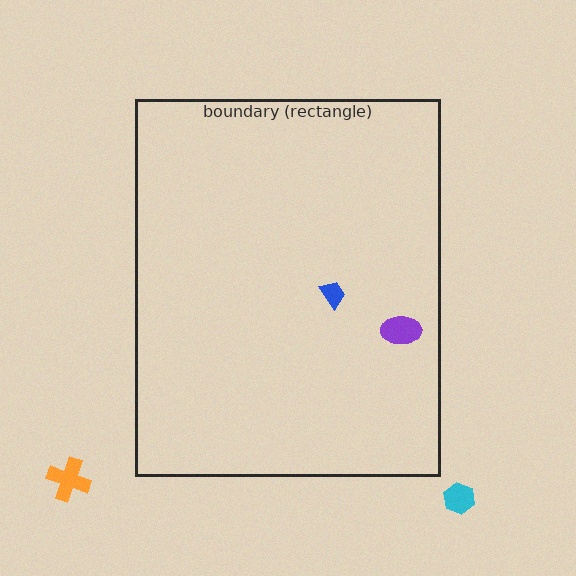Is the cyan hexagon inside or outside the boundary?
Outside.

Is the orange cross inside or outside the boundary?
Outside.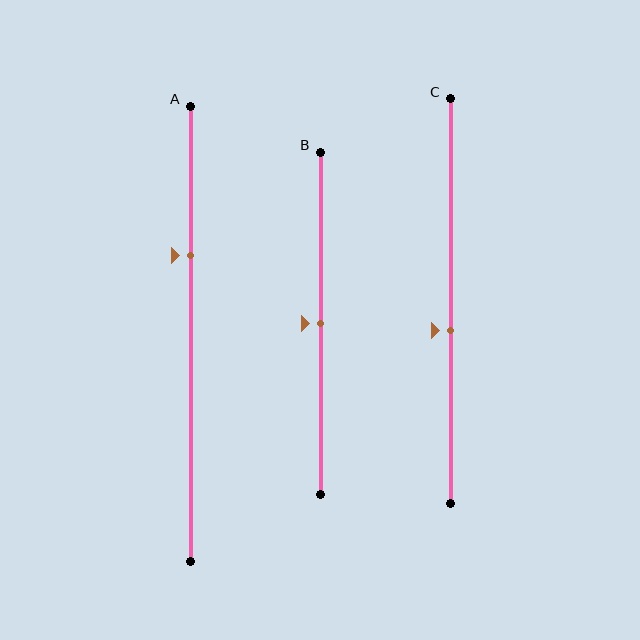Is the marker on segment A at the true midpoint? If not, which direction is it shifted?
No, the marker on segment A is shifted upward by about 17% of the segment length.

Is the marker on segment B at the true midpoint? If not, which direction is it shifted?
Yes, the marker on segment B is at the true midpoint.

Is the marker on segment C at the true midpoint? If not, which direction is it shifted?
No, the marker on segment C is shifted downward by about 7% of the segment length.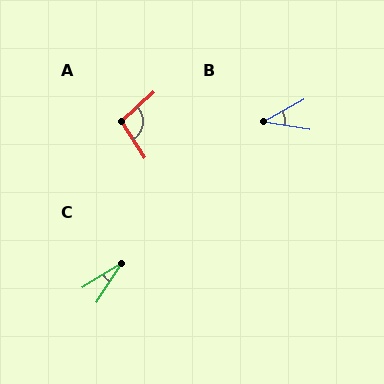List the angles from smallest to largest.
C (25°), B (38°), A (101°).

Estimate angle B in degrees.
Approximately 38 degrees.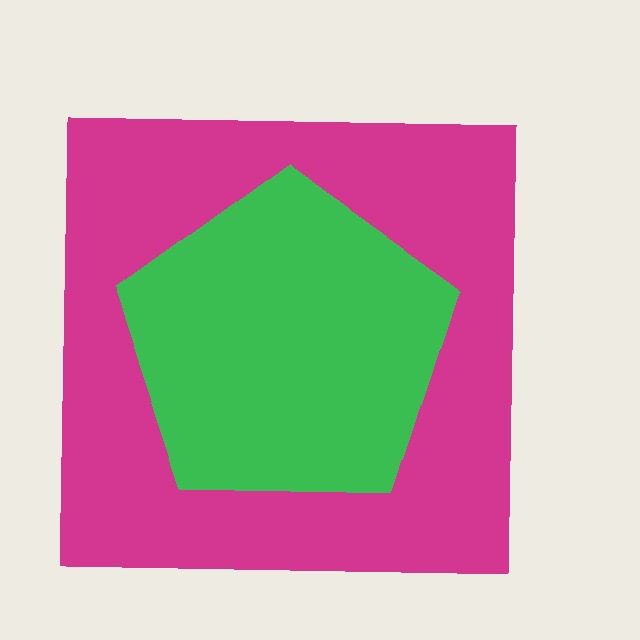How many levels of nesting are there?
2.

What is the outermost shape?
The magenta square.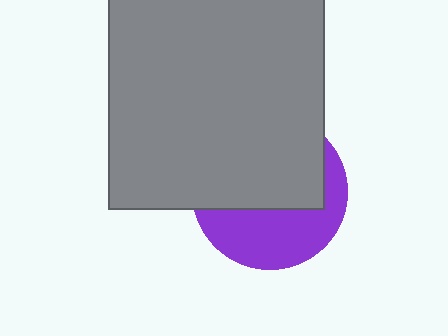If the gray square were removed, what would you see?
You would see the complete purple circle.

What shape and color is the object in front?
The object in front is a gray square.